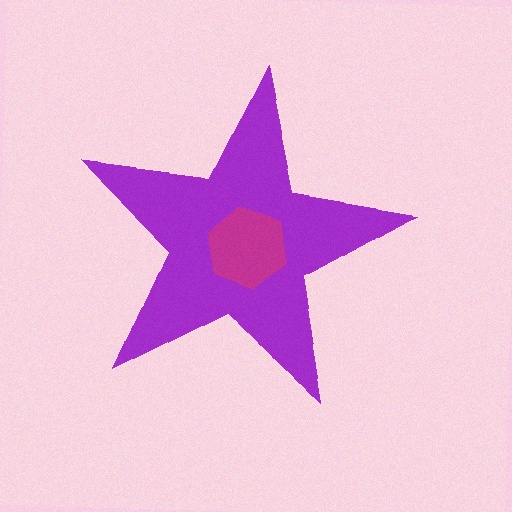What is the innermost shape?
The magenta hexagon.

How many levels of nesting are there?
2.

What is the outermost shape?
The purple star.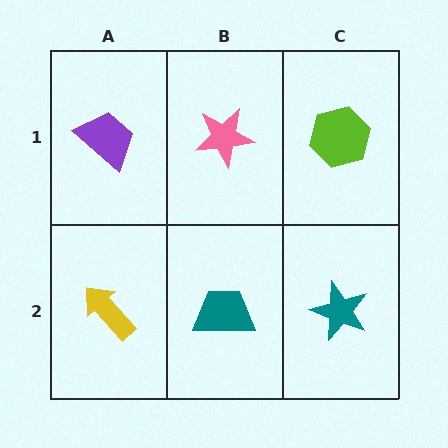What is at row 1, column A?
A purple trapezoid.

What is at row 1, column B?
A pink star.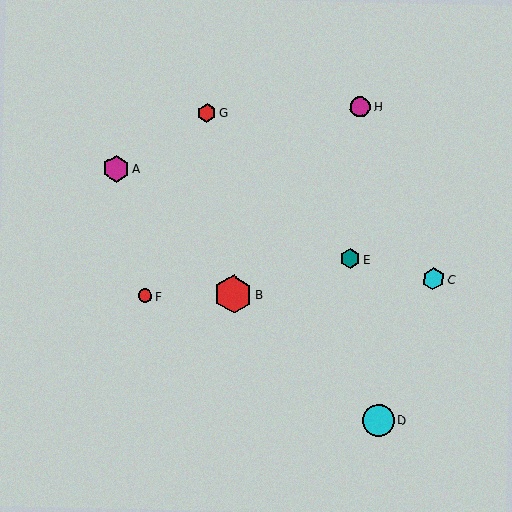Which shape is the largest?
The red hexagon (labeled B) is the largest.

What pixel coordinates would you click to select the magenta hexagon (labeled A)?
Click at (116, 169) to select the magenta hexagon A.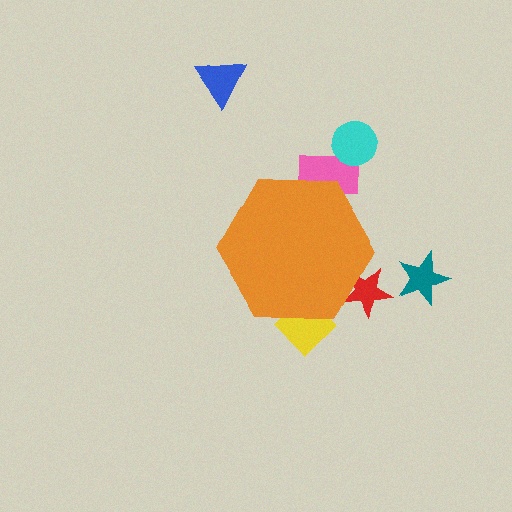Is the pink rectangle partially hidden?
Yes, the pink rectangle is partially hidden behind the orange hexagon.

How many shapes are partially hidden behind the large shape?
3 shapes are partially hidden.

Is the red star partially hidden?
Yes, the red star is partially hidden behind the orange hexagon.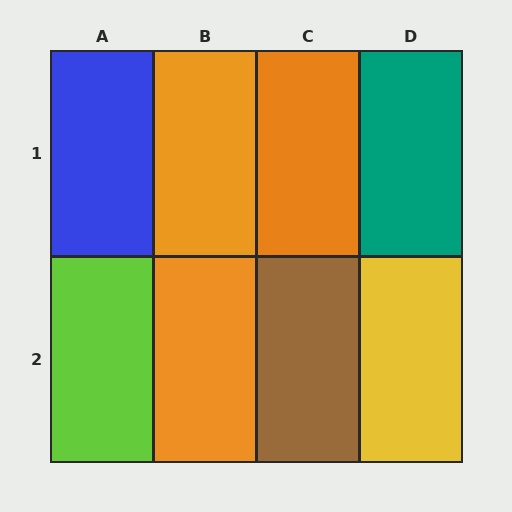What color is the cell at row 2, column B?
Orange.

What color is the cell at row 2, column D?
Yellow.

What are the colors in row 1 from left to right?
Blue, orange, orange, teal.